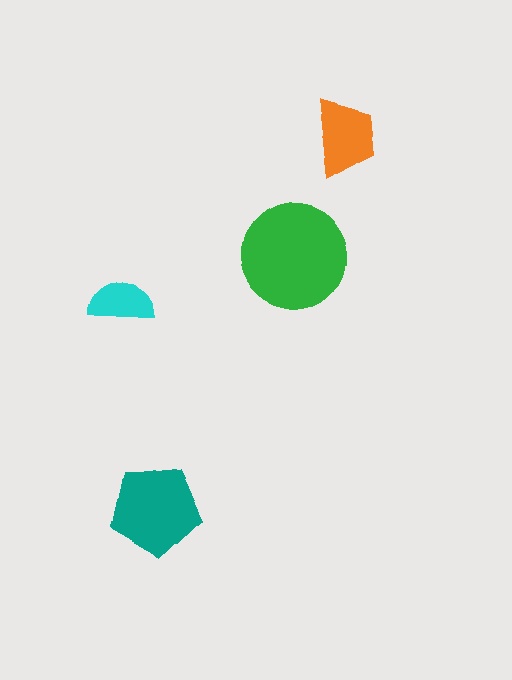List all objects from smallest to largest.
The cyan semicircle, the orange trapezoid, the teal pentagon, the green circle.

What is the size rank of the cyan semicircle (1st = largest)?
4th.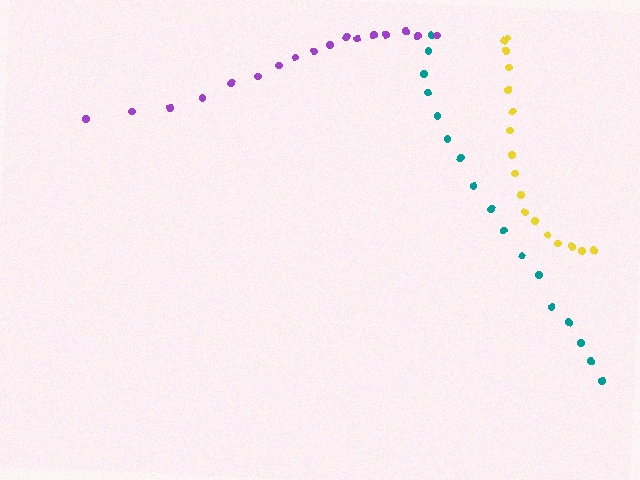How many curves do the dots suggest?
There are 3 distinct paths.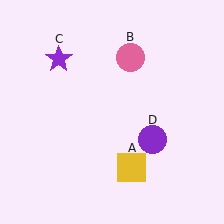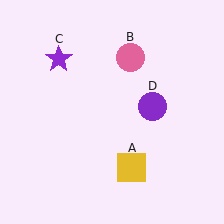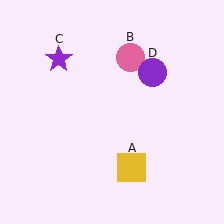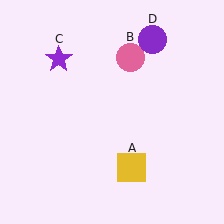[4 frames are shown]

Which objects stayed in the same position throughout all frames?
Yellow square (object A) and pink circle (object B) and purple star (object C) remained stationary.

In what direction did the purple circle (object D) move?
The purple circle (object D) moved up.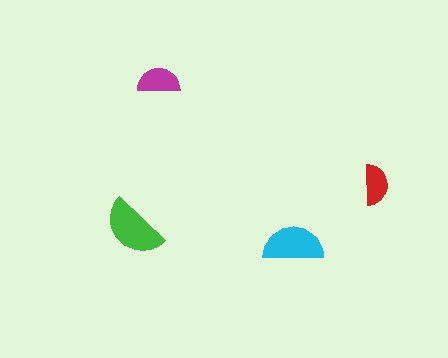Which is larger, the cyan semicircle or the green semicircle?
The green one.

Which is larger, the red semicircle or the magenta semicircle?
The magenta one.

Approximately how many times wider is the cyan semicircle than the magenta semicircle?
About 1.5 times wider.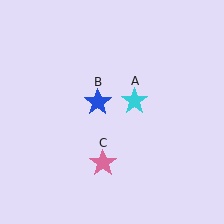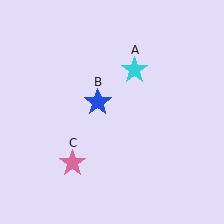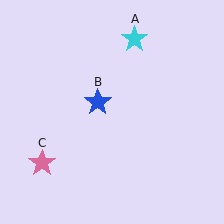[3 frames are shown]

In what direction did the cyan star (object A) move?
The cyan star (object A) moved up.